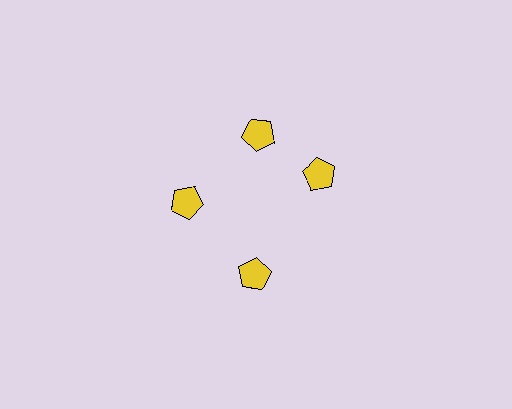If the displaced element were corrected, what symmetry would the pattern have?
It would have 4-fold rotational symmetry — the pattern would map onto itself every 90 degrees.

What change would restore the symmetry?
The symmetry would be restored by rotating it back into even spacing with its neighbors so that all 4 pentagons sit at equal angles and equal distance from the center.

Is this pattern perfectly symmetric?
No. The 4 yellow pentagons are arranged in a ring, but one element near the 3 o'clock position is rotated out of alignment along the ring, breaking the 4-fold rotational symmetry.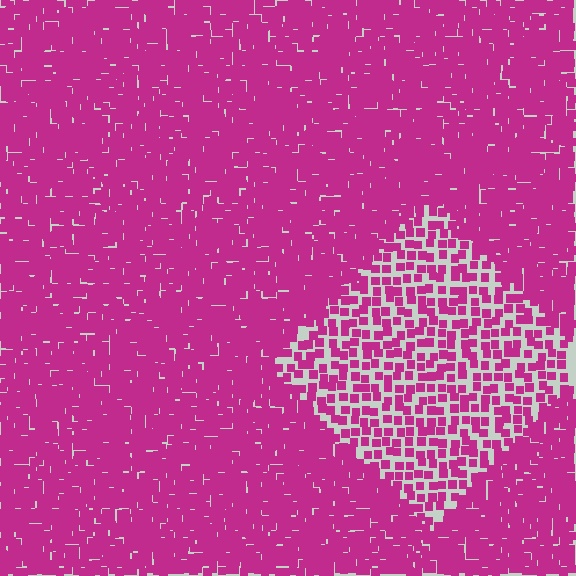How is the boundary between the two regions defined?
The boundary is defined by a change in element density (approximately 2.3x ratio). All elements are the same color, size, and shape.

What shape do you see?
I see a diamond.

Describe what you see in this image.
The image contains small magenta elements arranged at two different densities. A diamond-shaped region is visible where the elements are less densely packed than the surrounding area.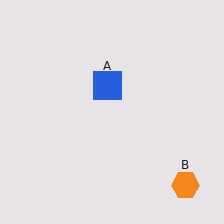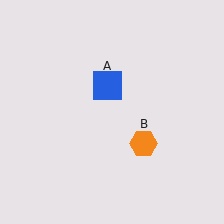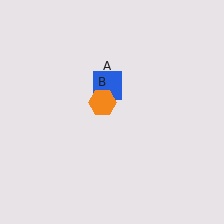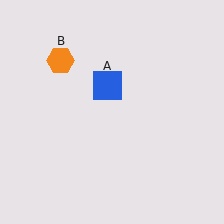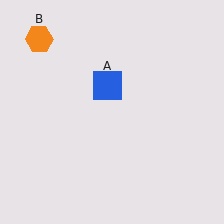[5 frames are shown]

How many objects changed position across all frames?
1 object changed position: orange hexagon (object B).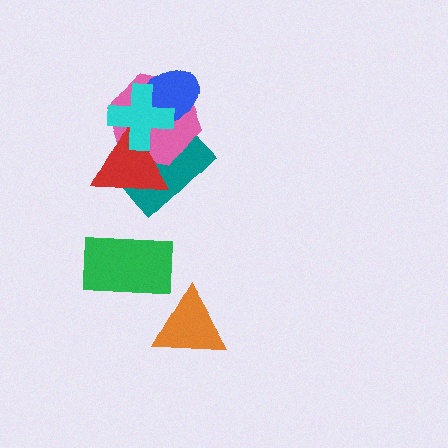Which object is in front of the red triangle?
The cyan cross is in front of the red triangle.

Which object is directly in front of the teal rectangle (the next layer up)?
The pink hexagon is directly in front of the teal rectangle.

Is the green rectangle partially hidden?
No, no other shape covers it.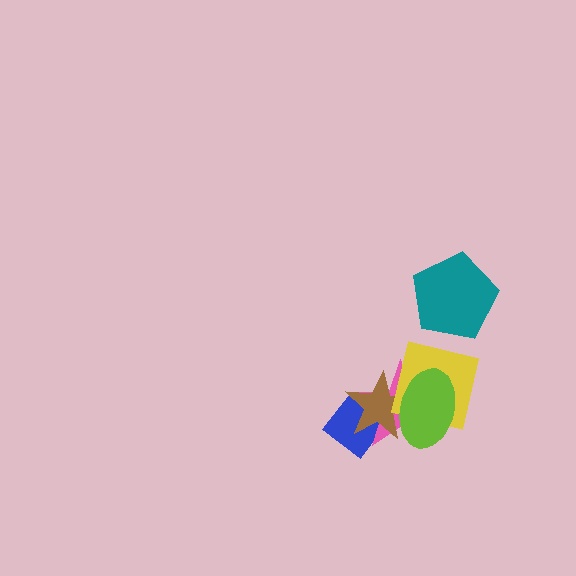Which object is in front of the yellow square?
The lime ellipse is in front of the yellow square.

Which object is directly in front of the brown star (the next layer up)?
The yellow square is directly in front of the brown star.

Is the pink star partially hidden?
Yes, it is partially covered by another shape.